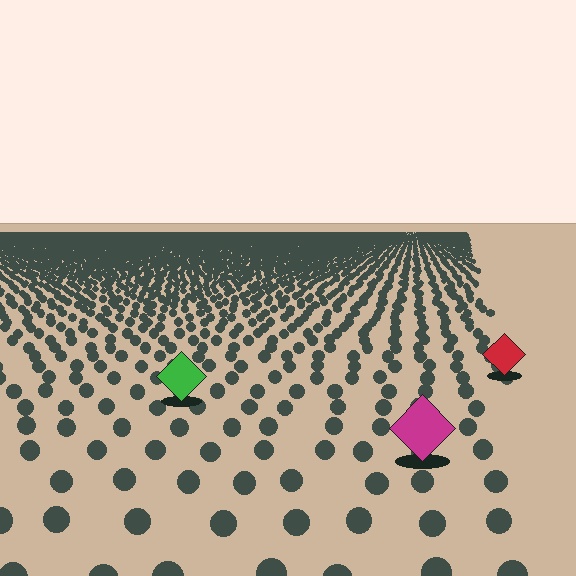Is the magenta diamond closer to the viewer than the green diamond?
Yes. The magenta diamond is closer — you can tell from the texture gradient: the ground texture is coarser near it.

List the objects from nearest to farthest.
From nearest to farthest: the magenta diamond, the green diamond, the red diamond.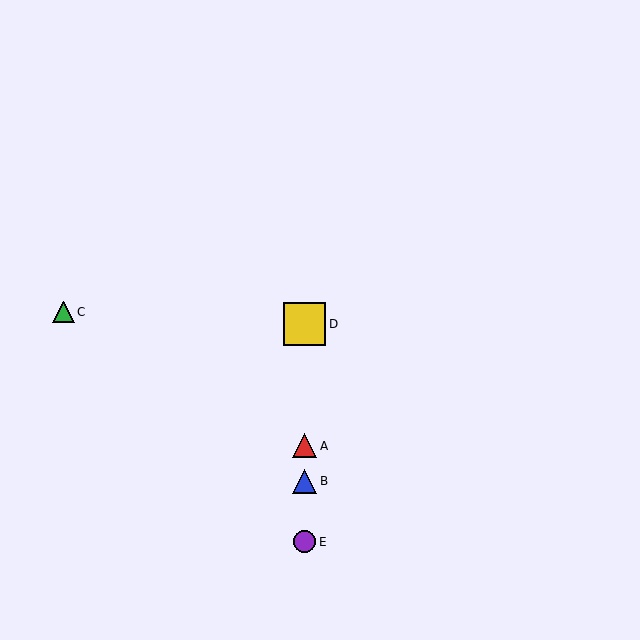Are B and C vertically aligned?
No, B is at x≈305 and C is at x≈64.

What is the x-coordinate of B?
Object B is at x≈305.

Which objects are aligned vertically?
Objects A, B, D, E are aligned vertically.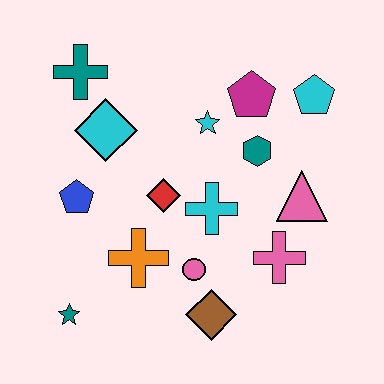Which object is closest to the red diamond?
The cyan cross is closest to the red diamond.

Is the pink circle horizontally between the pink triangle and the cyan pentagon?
No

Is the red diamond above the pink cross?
Yes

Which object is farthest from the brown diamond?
The teal cross is farthest from the brown diamond.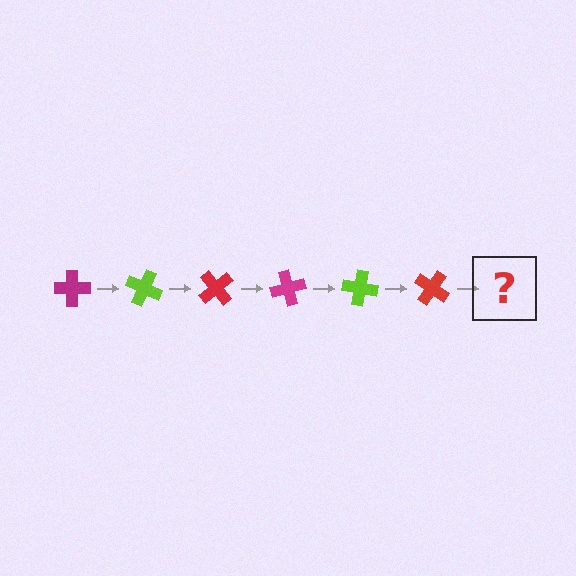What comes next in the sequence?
The next element should be a magenta cross, rotated 150 degrees from the start.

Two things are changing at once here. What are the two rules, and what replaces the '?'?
The two rules are that it rotates 25 degrees each step and the color cycles through magenta, lime, and red. The '?' should be a magenta cross, rotated 150 degrees from the start.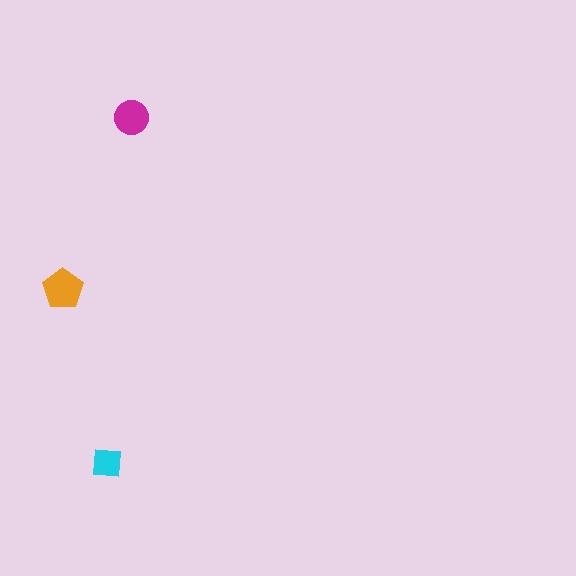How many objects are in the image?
There are 3 objects in the image.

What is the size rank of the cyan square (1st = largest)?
3rd.